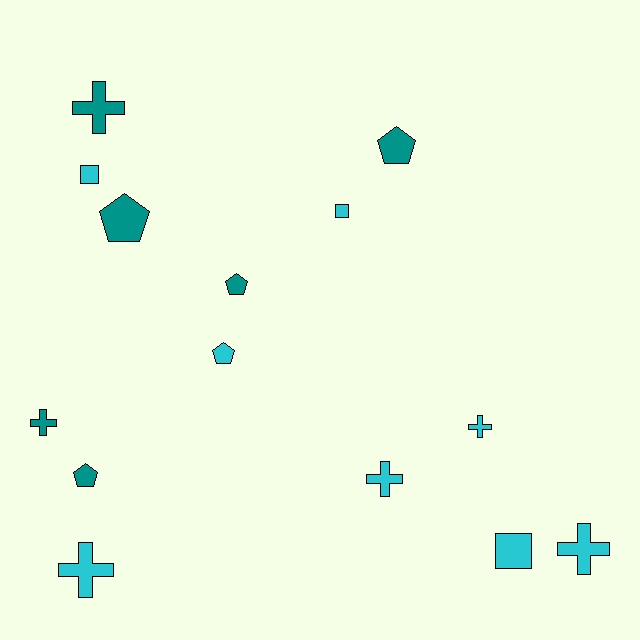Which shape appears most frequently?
Cross, with 6 objects.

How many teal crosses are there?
There are 2 teal crosses.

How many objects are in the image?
There are 14 objects.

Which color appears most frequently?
Cyan, with 8 objects.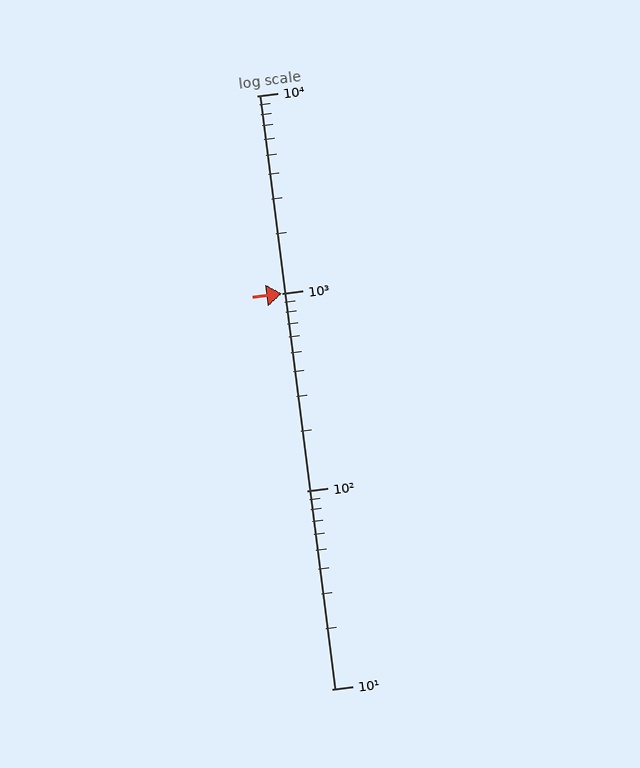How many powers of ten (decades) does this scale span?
The scale spans 3 decades, from 10 to 10000.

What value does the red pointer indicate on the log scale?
The pointer indicates approximately 1000.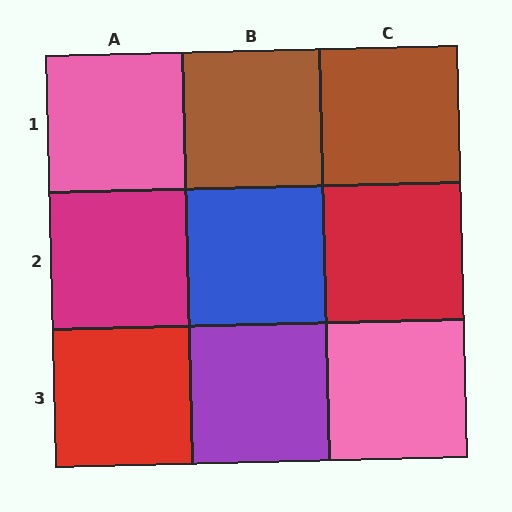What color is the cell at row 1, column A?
Pink.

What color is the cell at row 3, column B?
Purple.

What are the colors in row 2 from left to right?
Magenta, blue, red.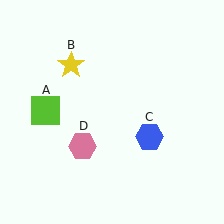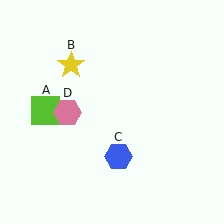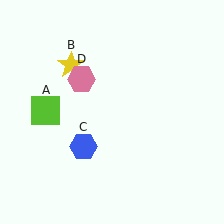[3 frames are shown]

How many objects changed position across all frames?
2 objects changed position: blue hexagon (object C), pink hexagon (object D).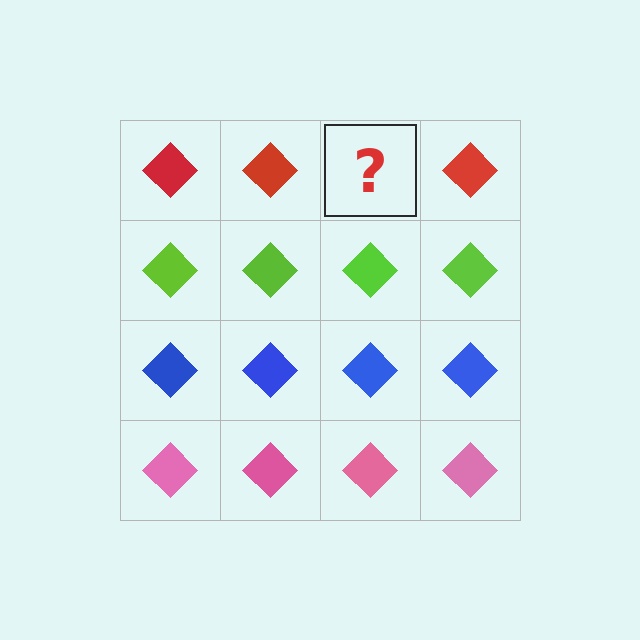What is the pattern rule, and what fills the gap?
The rule is that each row has a consistent color. The gap should be filled with a red diamond.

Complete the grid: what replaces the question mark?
The question mark should be replaced with a red diamond.